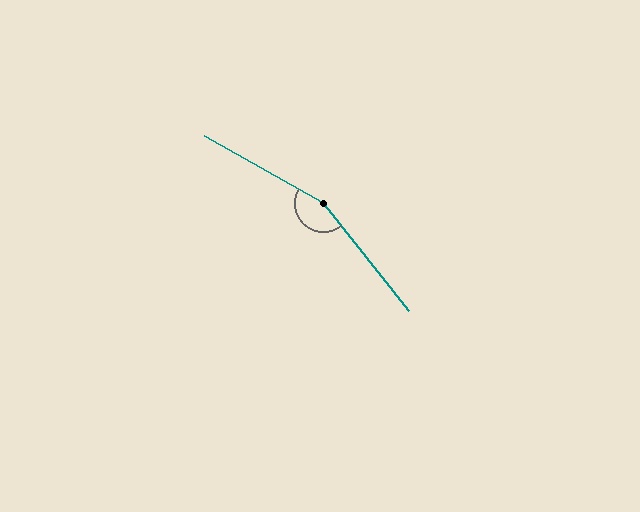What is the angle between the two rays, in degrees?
Approximately 158 degrees.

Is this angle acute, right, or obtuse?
It is obtuse.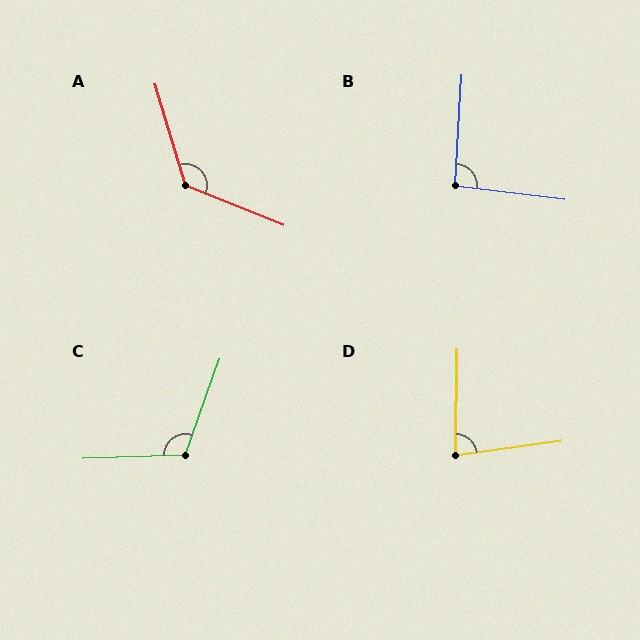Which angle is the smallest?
D, at approximately 81 degrees.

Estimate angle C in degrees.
Approximately 112 degrees.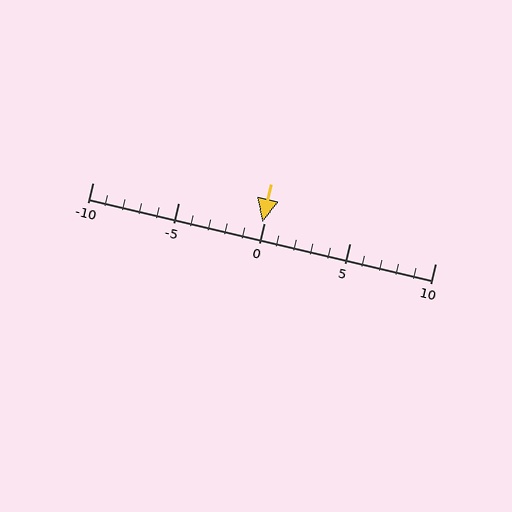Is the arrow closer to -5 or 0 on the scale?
The arrow is closer to 0.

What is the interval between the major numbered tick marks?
The major tick marks are spaced 5 units apart.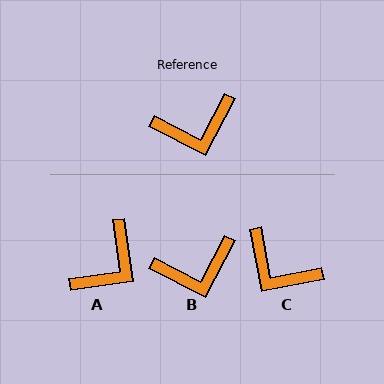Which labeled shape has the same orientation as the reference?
B.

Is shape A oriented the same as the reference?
No, it is off by about 36 degrees.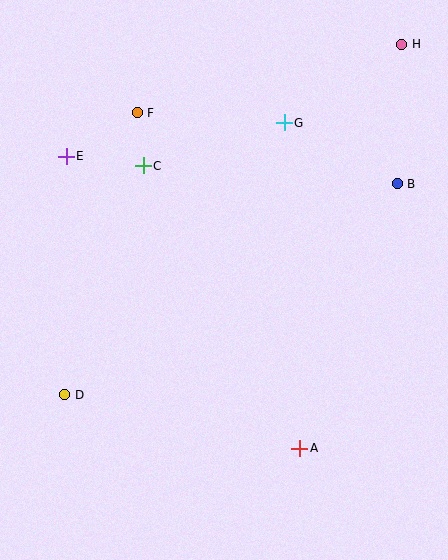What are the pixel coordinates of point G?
Point G is at (284, 123).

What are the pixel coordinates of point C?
Point C is at (143, 166).